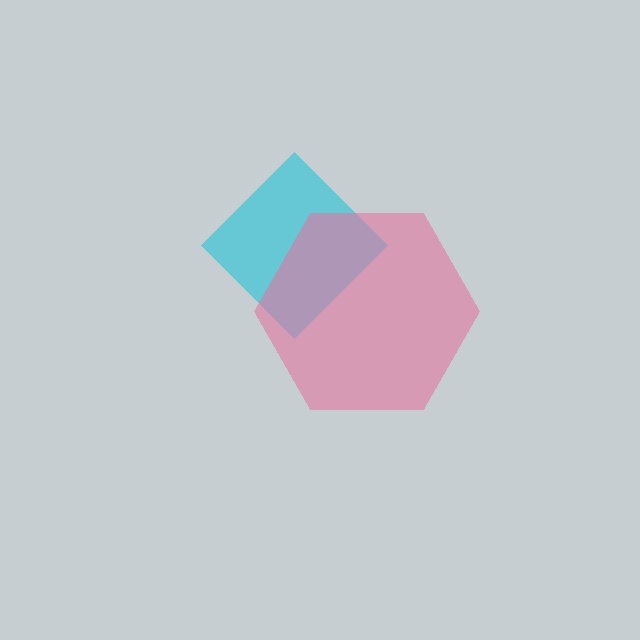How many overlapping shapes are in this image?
There are 2 overlapping shapes in the image.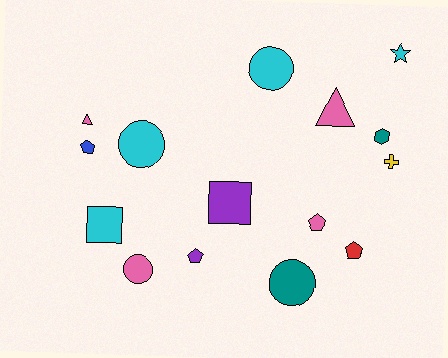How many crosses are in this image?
There is 1 cross.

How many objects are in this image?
There are 15 objects.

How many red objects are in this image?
There is 1 red object.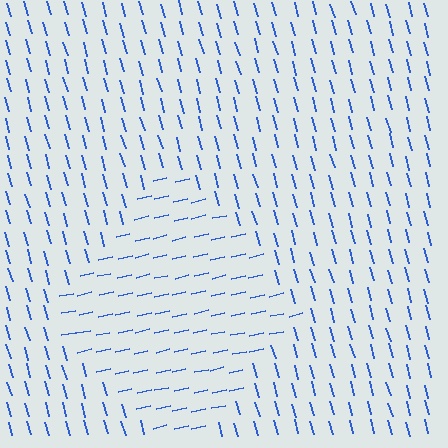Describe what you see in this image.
The image is filled with small blue line segments. A diamond region in the image has lines oriented differently from the surrounding lines, creating a visible texture boundary.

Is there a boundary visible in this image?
Yes, there is a texture boundary formed by a change in line orientation.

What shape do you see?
I see a diamond.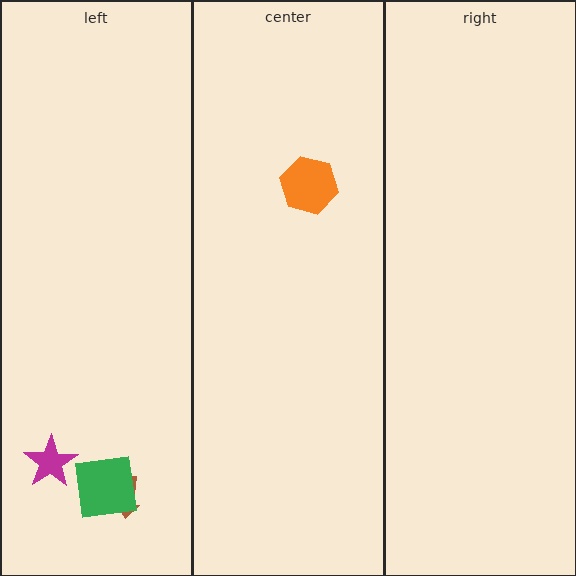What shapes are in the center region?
The orange hexagon.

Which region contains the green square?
The left region.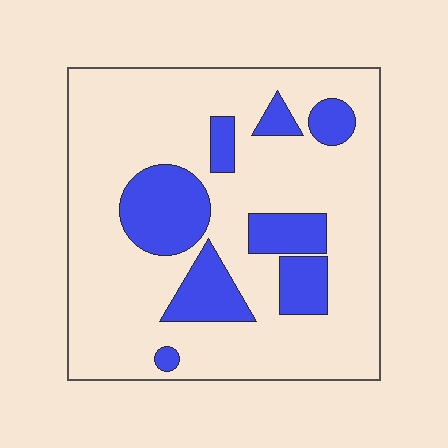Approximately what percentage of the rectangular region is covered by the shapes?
Approximately 20%.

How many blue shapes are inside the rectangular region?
8.